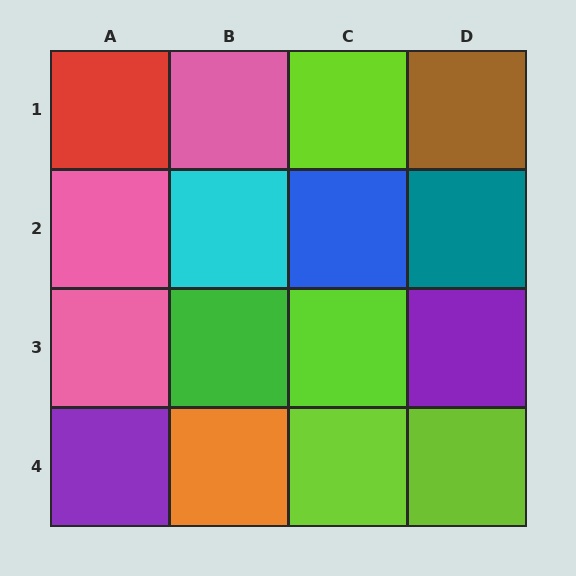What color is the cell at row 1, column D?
Brown.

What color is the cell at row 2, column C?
Blue.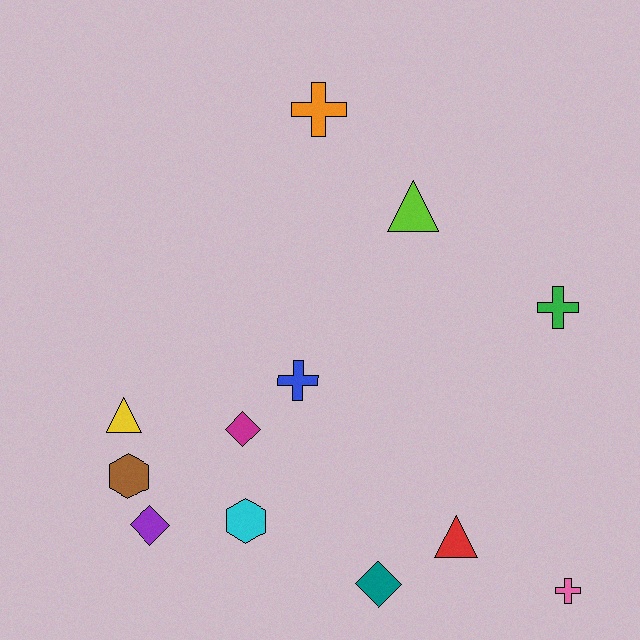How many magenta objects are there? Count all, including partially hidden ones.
There is 1 magenta object.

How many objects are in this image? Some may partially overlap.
There are 12 objects.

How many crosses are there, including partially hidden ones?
There are 4 crosses.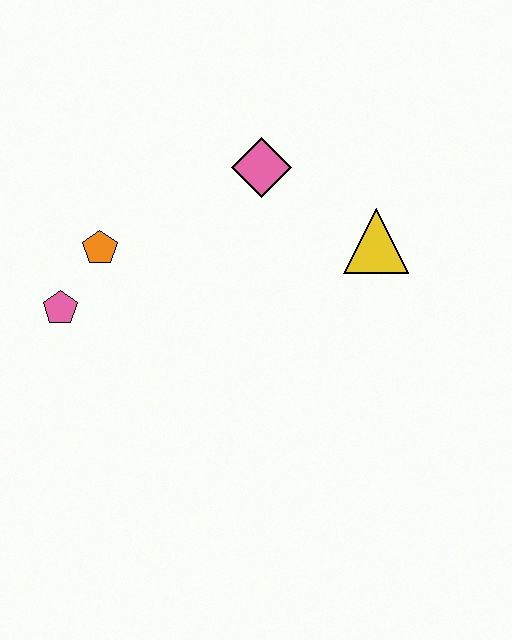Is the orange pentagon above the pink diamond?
No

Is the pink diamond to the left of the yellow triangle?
Yes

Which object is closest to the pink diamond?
The yellow triangle is closest to the pink diamond.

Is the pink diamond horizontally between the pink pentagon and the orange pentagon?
No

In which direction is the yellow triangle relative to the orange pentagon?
The yellow triangle is to the right of the orange pentagon.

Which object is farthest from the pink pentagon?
The yellow triangle is farthest from the pink pentagon.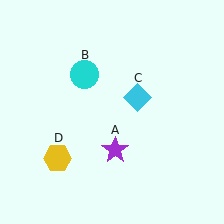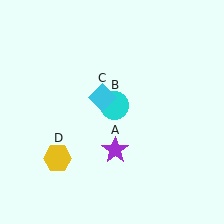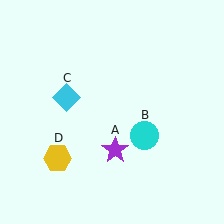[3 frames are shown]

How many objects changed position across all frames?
2 objects changed position: cyan circle (object B), cyan diamond (object C).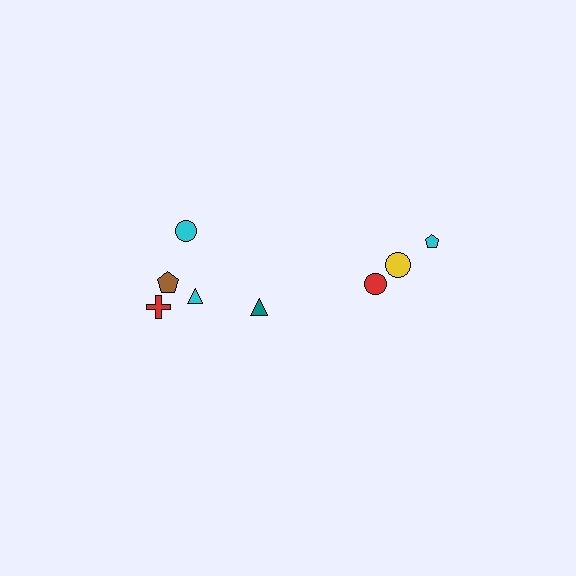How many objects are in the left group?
There are 5 objects.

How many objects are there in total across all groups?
There are 8 objects.